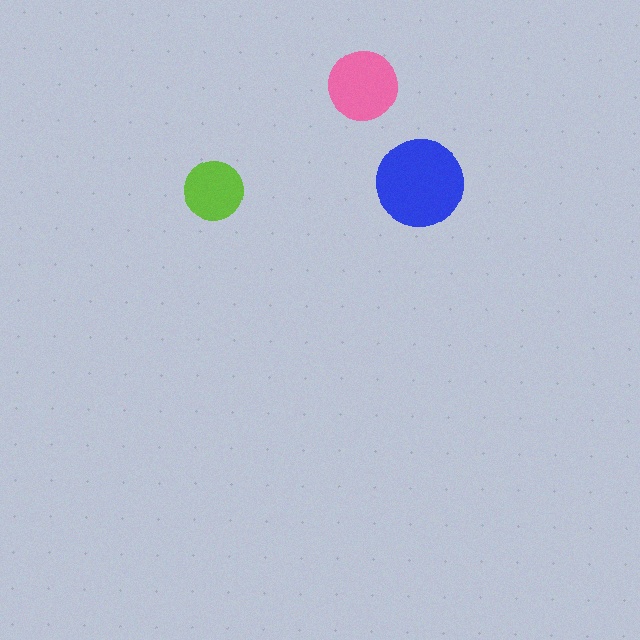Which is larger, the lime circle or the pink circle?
The pink one.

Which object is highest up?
The pink circle is topmost.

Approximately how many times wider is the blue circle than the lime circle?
About 1.5 times wider.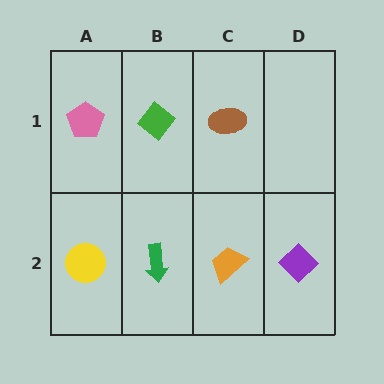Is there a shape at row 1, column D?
No, that cell is empty.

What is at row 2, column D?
A purple diamond.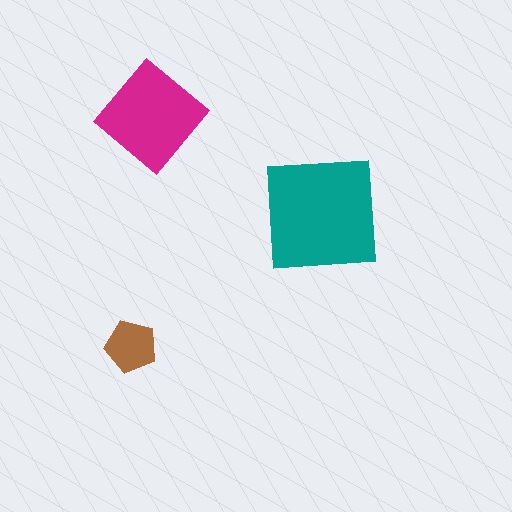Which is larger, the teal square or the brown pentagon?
The teal square.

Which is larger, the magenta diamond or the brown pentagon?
The magenta diamond.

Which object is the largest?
The teal square.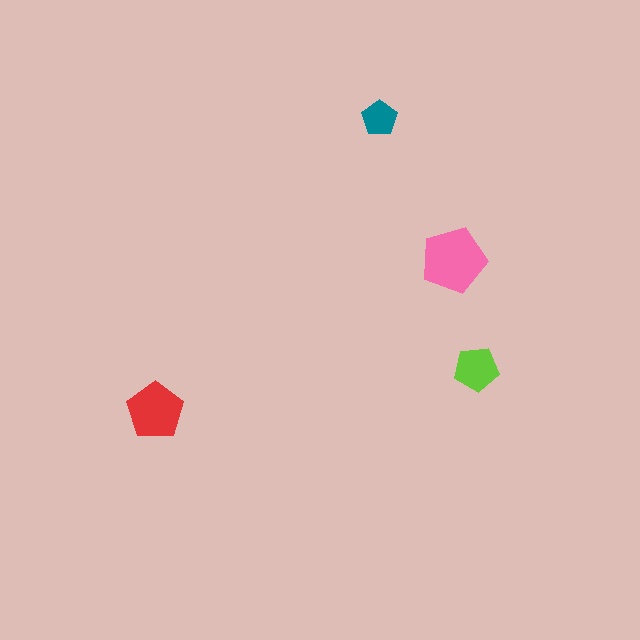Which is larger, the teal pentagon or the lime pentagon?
The lime one.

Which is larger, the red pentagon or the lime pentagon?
The red one.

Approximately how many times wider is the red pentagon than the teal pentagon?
About 1.5 times wider.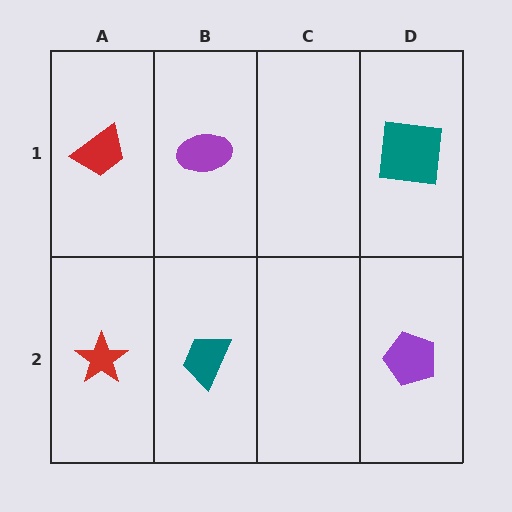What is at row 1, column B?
A purple ellipse.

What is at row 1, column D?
A teal square.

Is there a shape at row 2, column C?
No, that cell is empty.